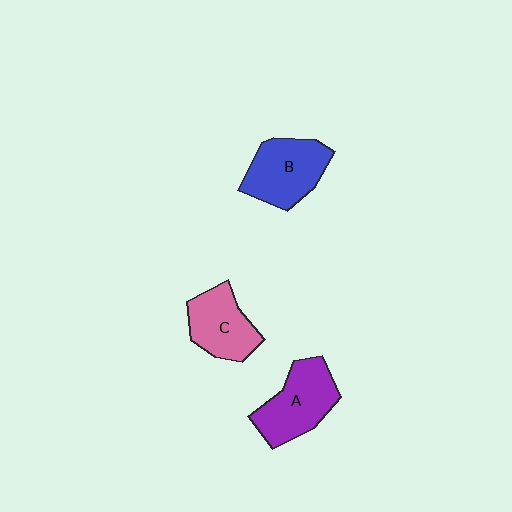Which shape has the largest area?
Shape B (blue).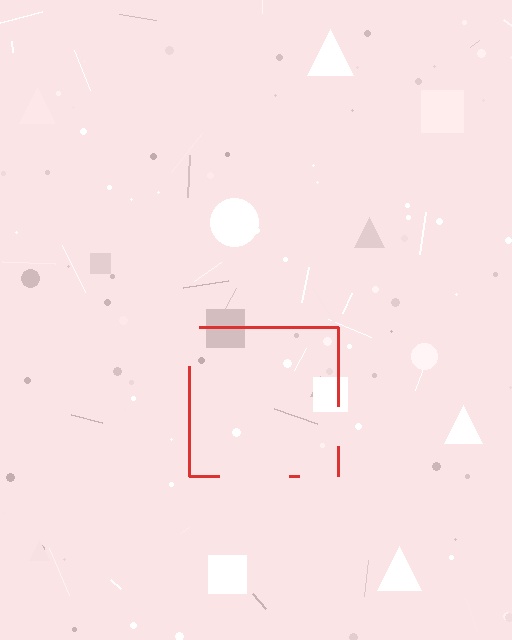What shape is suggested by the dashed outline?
The dashed outline suggests a square.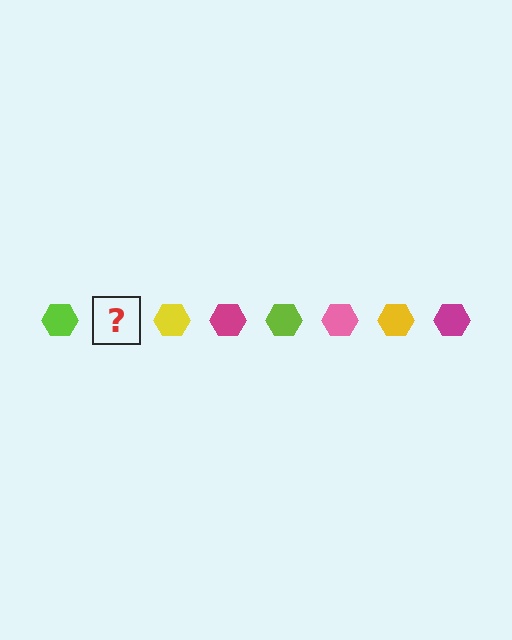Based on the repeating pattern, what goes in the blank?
The blank should be a pink hexagon.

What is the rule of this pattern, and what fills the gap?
The rule is that the pattern cycles through lime, pink, yellow, magenta hexagons. The gap should be filled with a pink hexagon.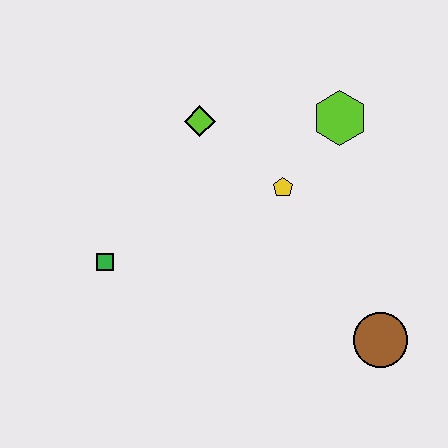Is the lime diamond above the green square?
Yes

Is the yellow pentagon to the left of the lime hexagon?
Yes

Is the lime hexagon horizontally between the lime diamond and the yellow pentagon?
No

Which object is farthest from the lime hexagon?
The green square is farthest from the lime hexagon.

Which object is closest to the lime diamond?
The yellow pentagon is closest to the lime diamond.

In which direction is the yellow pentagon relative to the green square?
The yellow pentagon is to the right of the green square.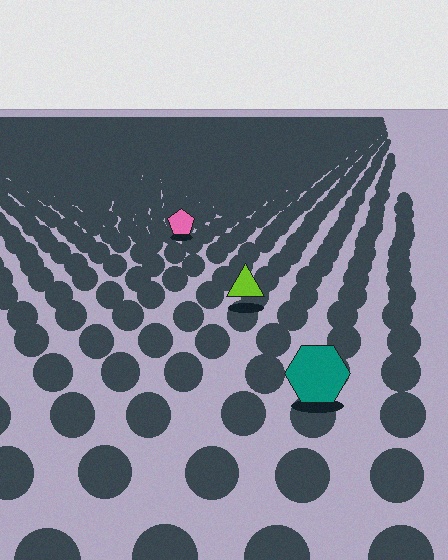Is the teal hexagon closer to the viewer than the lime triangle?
Yes. The teal hexagon is closer — you can tell from the texture gradient: the ground texture is coarser near it.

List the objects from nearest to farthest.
From nearest to farthest: the teal hexagon, the lime triangle, the pink pentagon.